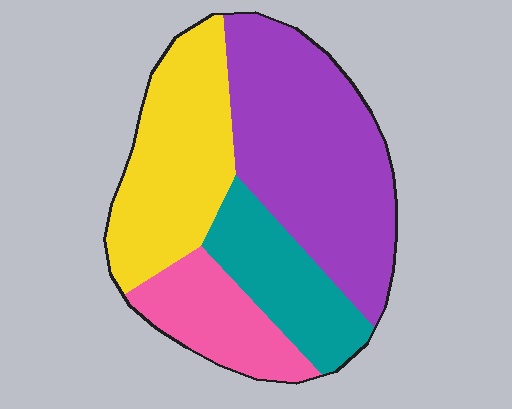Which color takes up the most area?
Purple, at roughly 40%.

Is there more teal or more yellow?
Yellow.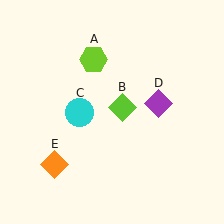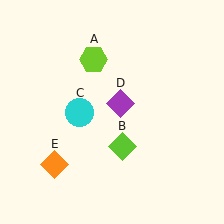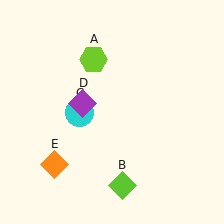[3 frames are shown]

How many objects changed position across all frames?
2 objects changed position: lime diamond (object B), purple diamond (object D).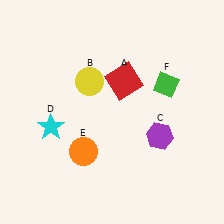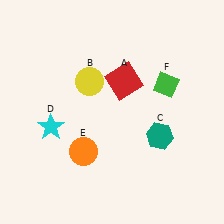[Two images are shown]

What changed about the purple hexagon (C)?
In Image 1, C is purple. In Image 2, it changed to teal.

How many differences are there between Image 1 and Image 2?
There is 1 difference between the two images.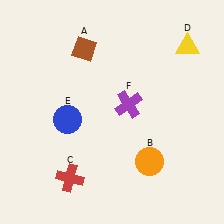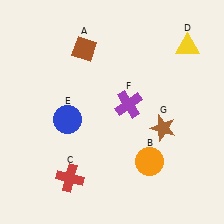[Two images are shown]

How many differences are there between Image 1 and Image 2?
There is 1 difference between the two images.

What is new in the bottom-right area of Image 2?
A brown star (G) was added in the bottom-right area of Image 2.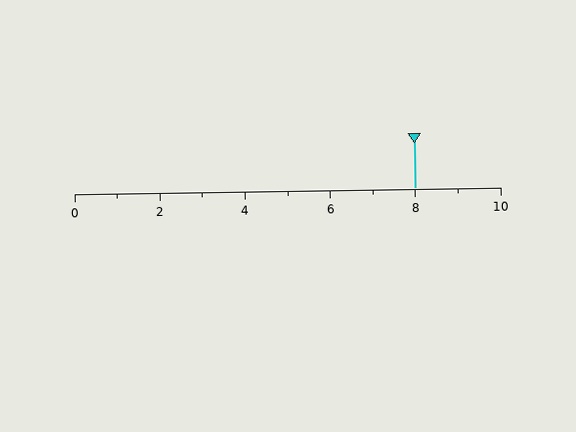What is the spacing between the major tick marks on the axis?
The major ticks are spaced 2 apart.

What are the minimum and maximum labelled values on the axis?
The axis runs from 0 to 10.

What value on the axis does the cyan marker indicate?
The marker indicates approximately 8.